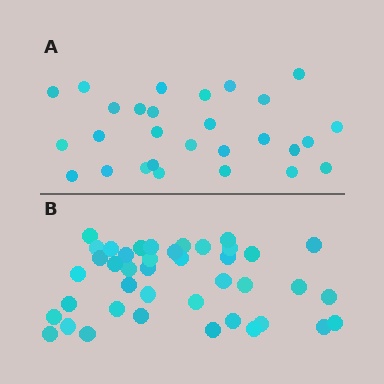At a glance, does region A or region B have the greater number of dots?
Region B (the bottom region) has more dots.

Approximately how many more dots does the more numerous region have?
Region B has approximately 15 more dots than region A.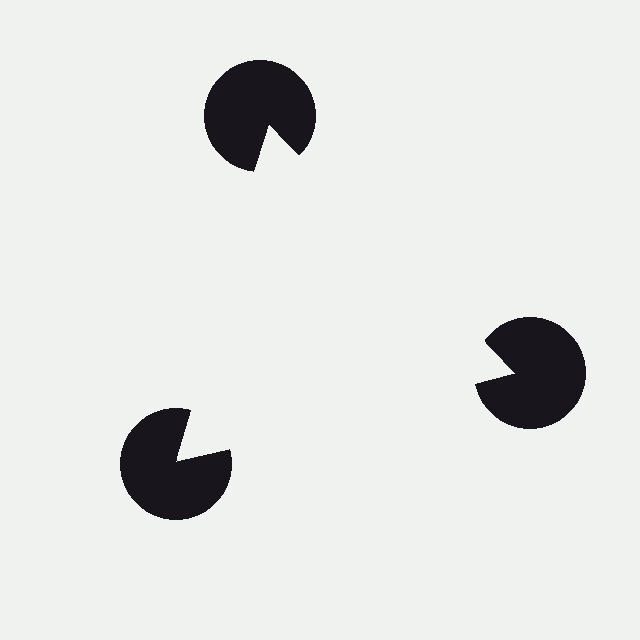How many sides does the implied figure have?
3 sides.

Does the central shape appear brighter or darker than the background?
It typically appears slightly brighter than the background, even though no actual brightness change is drawn.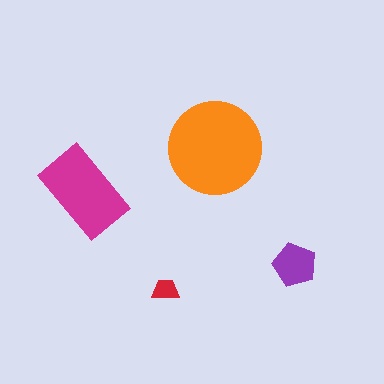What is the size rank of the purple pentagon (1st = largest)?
3rd.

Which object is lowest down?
The red trapezoid is bottommost.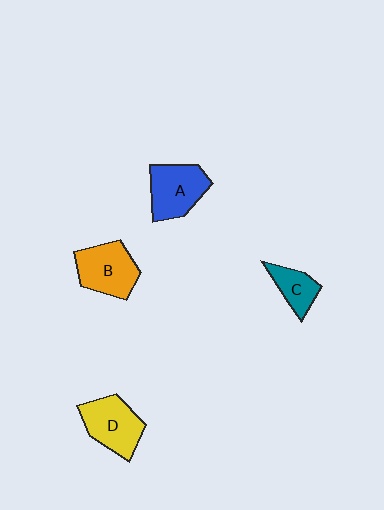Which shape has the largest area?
Shape B (orange).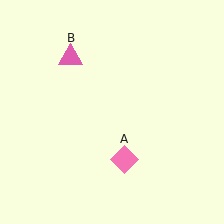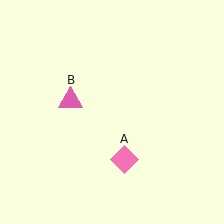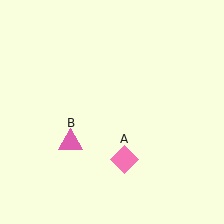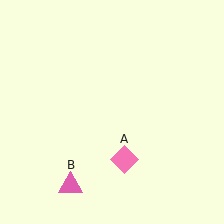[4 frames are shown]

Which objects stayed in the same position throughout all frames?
Pink diamond (object A) remained stationary.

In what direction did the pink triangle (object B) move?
The pink triangle (object B) moved down.